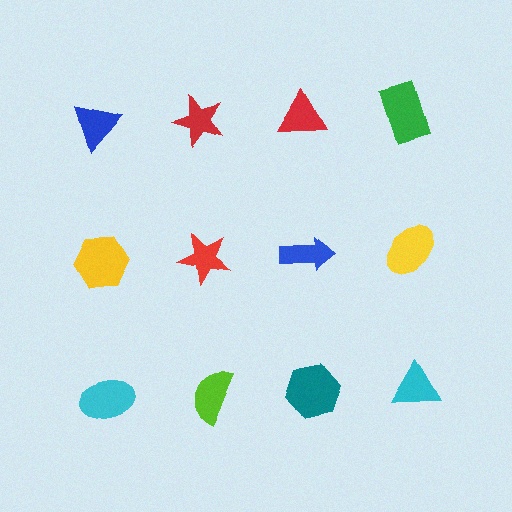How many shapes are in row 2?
4 shapes.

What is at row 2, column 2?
A red star.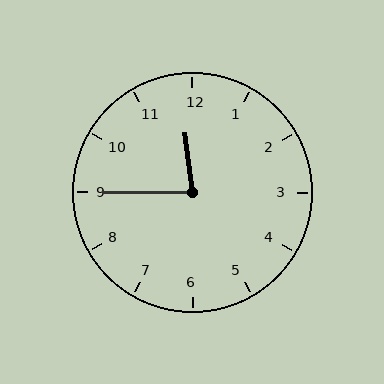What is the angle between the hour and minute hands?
Approximately 82 degrees.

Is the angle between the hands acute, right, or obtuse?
It is acute.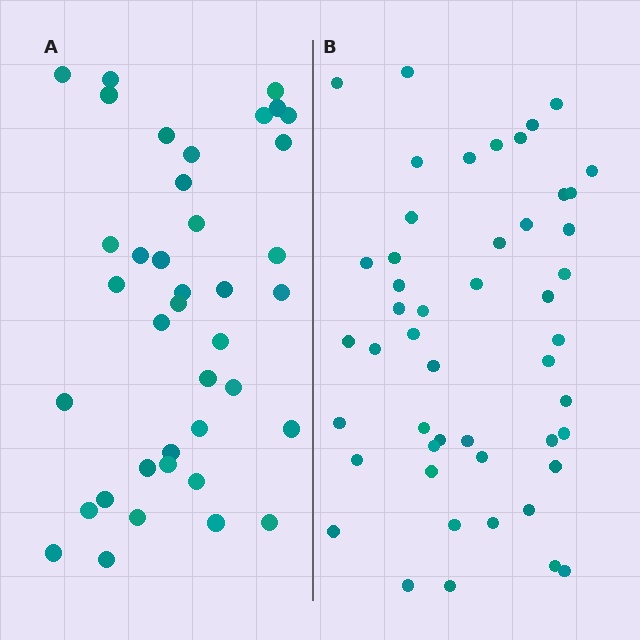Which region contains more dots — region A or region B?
Region B (the right region) has more dots.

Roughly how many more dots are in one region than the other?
Region B has roughly 10 or so more dots than region A.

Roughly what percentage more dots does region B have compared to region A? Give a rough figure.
About 25% more.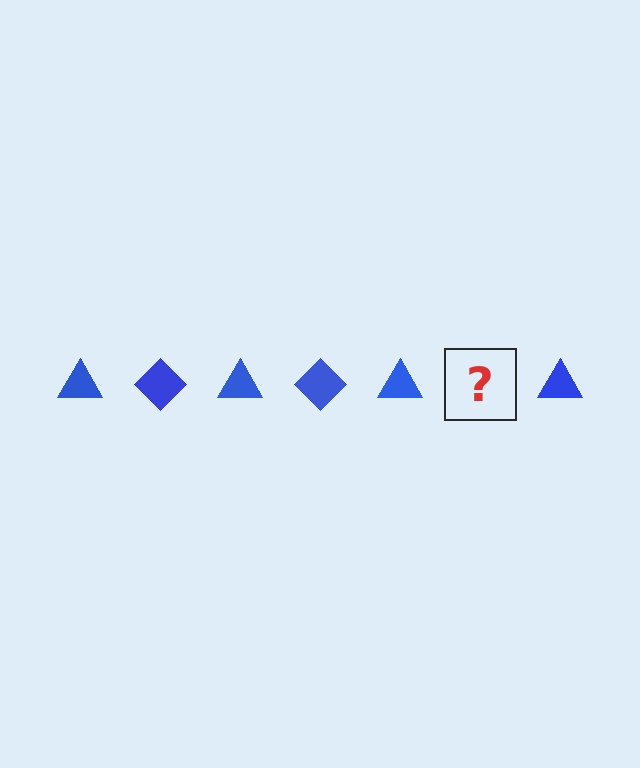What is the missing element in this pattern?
The missing element is a blue diamond.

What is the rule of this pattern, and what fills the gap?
The rule is that the pattern cycles through triangle, diamond shapes in blue. The gap should be filled with a blue diamond.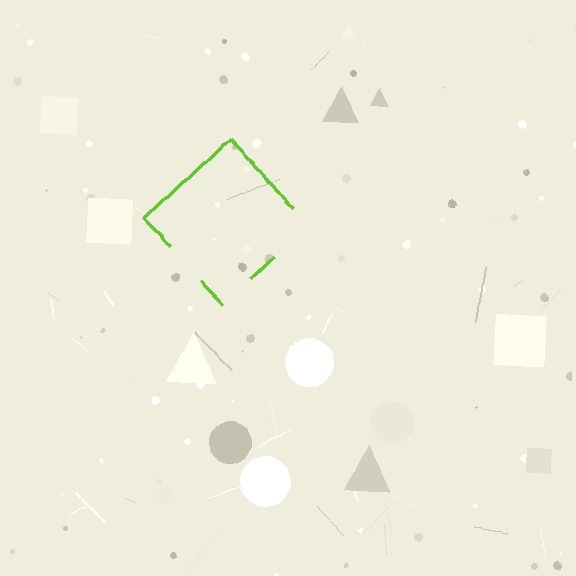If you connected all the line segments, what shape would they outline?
They would outline a diamond.